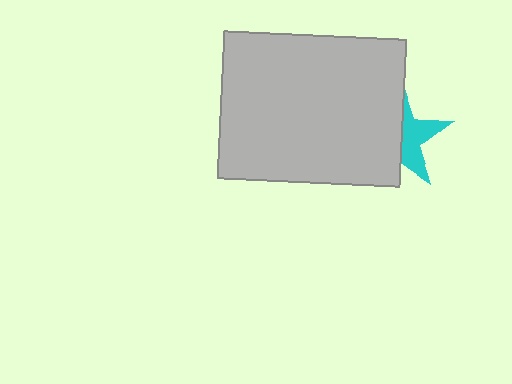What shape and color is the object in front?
The object in front is a light gray rectangle.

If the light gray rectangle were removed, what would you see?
You would see the complete cyan star.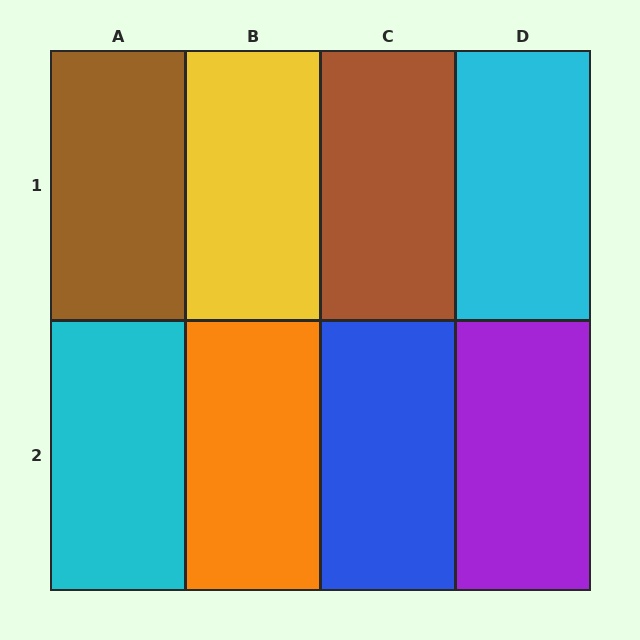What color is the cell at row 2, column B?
Orange.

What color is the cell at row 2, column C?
Blue.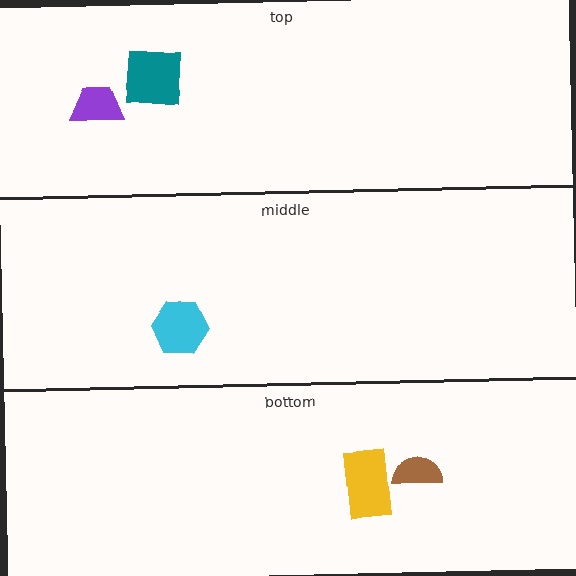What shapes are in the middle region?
The cyan hexagon.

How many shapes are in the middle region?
1.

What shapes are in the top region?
The purple trapezoid, the teal square.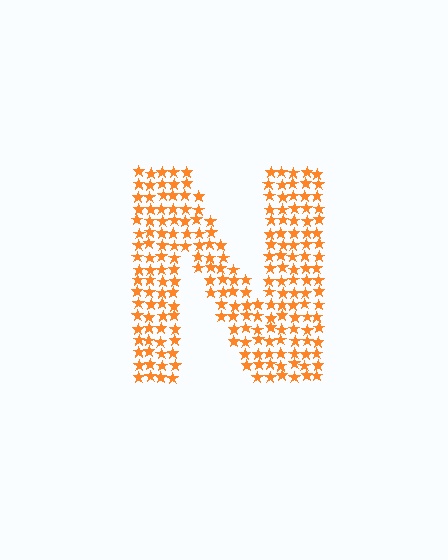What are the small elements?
The small elements are stars.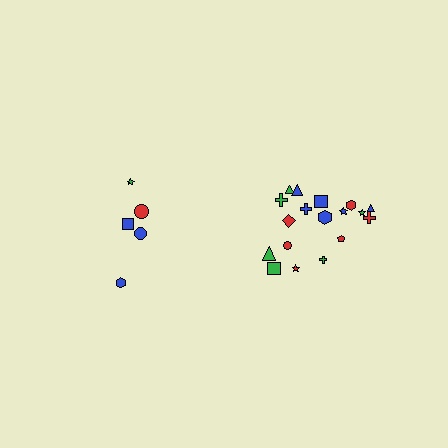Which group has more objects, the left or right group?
The right group.